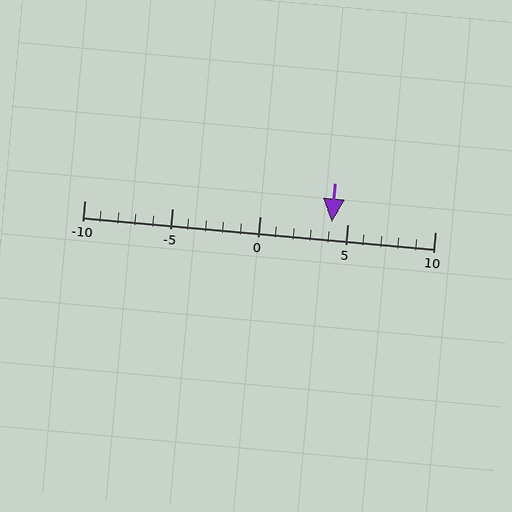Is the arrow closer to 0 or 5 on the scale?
The arrow is closer to 5.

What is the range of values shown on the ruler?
The ruler shows values from -10 to 10.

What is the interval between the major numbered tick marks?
The major tick marks are spaced 5 units apart.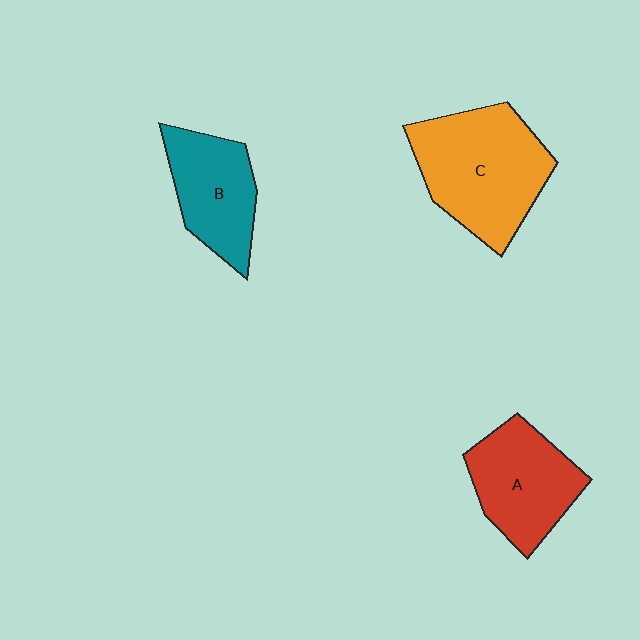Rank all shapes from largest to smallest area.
From largest to smallest: C (orange), A (red), B (teal).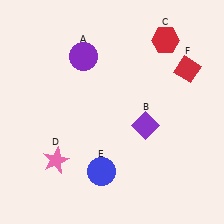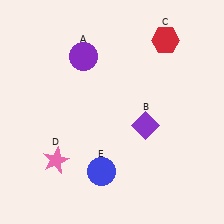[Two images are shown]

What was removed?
The red diamond (F) was removed in Image 2.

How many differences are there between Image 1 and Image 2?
There is 1 difference between the two images.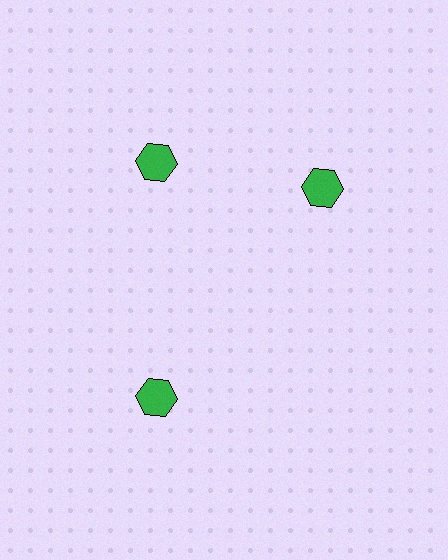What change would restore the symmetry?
The symmetry would be restored by rotating it back into even spacing with its neighbors so that all 3 hexagons sit at equal angles and equal distance from the center.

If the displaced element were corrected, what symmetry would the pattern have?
It would have 3-fold rotational symmetry — the pattern would map onto itself every 120 degrees.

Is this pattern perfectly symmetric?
No. The 3 green hexagons are arranged in a ring, but one element near the 3 o'clock position is rotated out of alignment along the ring, breaking the 3-fold rotational symmetry.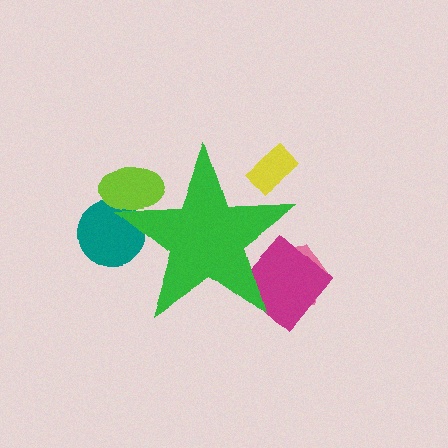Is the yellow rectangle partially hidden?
Yes, the yellow rectangle is partially hidden behind the green star.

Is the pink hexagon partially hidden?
Yes, the pink hexagon is partially hidden behind the green star.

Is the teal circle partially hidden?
Yes, the teal circle is partially hidden behind the green star.